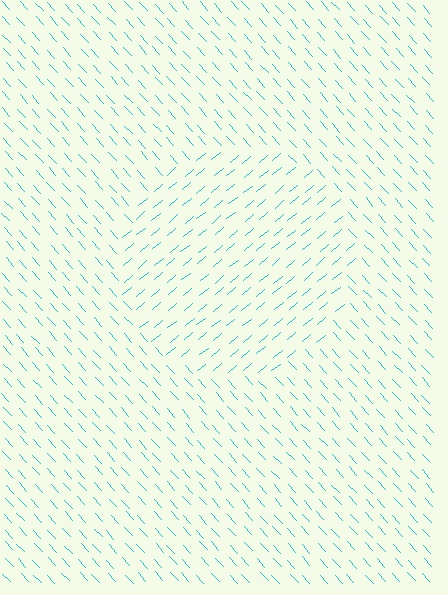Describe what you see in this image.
The image is filled with small cyan line segments. A circle region in the image has lines oriented differently from the surrounding lines, creating a visible texture boundary.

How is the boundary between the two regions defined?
The boundary is defined purely by a change in line orientation (approximately 88 degrees difference). All lines are the same color and thickness.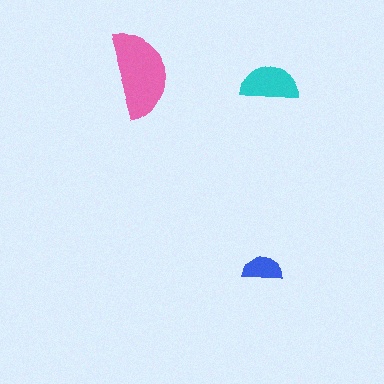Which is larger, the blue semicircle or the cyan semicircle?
The cyan one.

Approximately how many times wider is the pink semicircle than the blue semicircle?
About 2 times wider.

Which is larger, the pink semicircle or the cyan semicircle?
The pink one.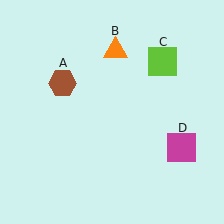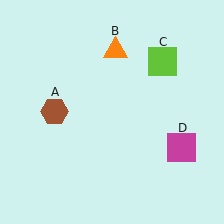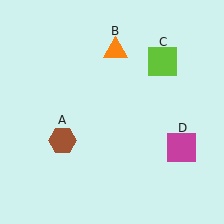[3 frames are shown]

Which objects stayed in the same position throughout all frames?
Orange triangle (object B) and lime square (object C) and magenta square (object D) remained stationary.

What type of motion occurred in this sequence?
The brown hexagon (object A) rotated counterclockwise around the center of the scene.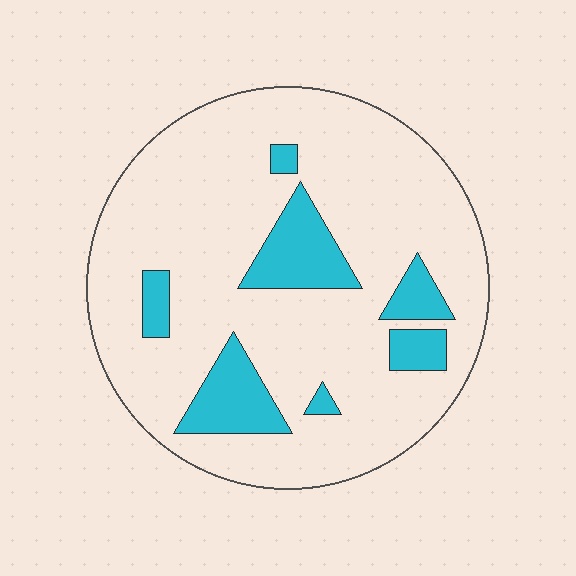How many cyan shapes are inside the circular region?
7.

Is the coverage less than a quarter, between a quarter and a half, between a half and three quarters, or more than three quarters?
Less than a quarter.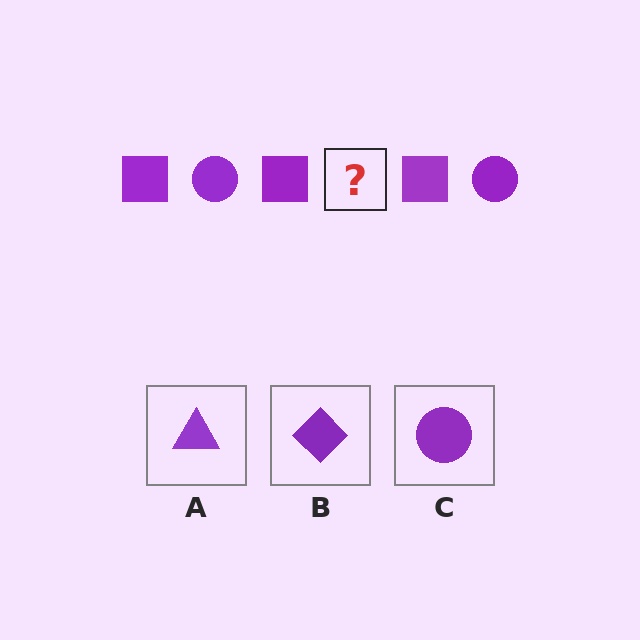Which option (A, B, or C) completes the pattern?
C.